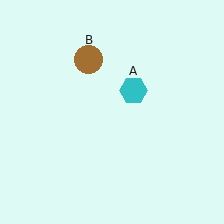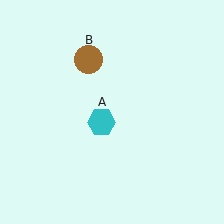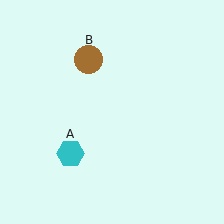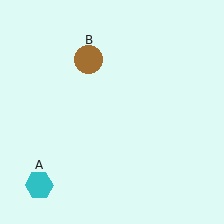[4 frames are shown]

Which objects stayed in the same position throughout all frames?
Brown circle (object B) remained stationary.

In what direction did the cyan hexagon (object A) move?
The cyan hexagon (object A) moved down and to the left.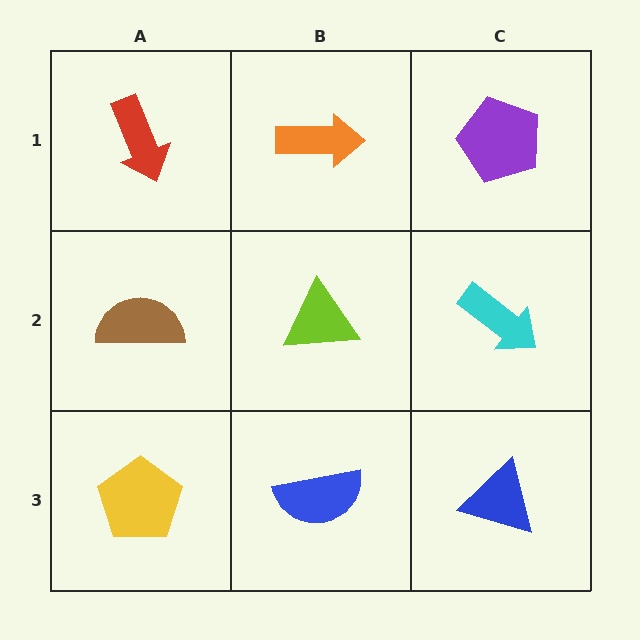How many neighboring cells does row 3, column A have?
2.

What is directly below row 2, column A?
A yellow pentagon.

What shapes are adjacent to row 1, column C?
A cyan arrow (row 2, column C), an orange arrow (row 1, column B).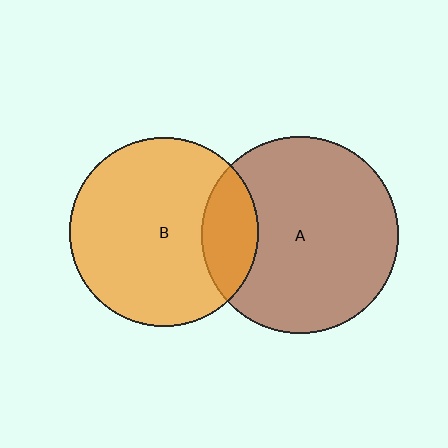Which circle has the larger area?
Circle A (brown).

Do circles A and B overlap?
Yes.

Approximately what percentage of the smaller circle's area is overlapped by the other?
Approximately 20%.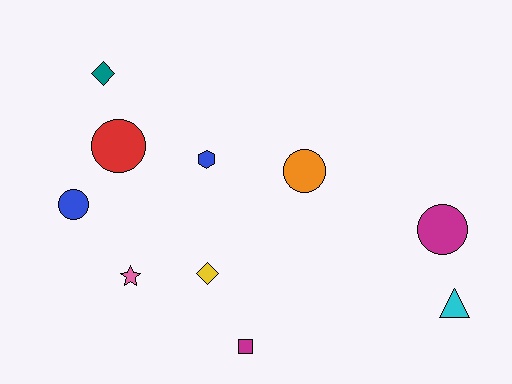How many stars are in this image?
There is 1 star.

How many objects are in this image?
There are 10 objects.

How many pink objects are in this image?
There is 1 pink object.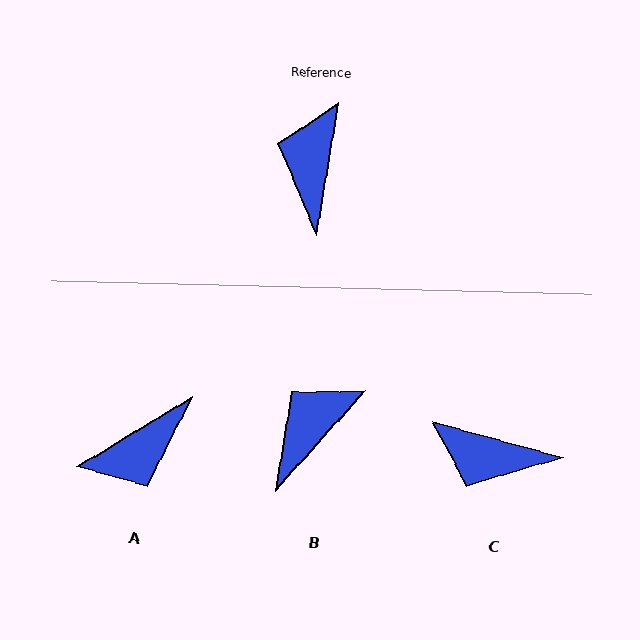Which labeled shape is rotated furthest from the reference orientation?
A, about 131 degrees away.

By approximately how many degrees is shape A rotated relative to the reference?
Approximately 131 degrees counter-clockwise.